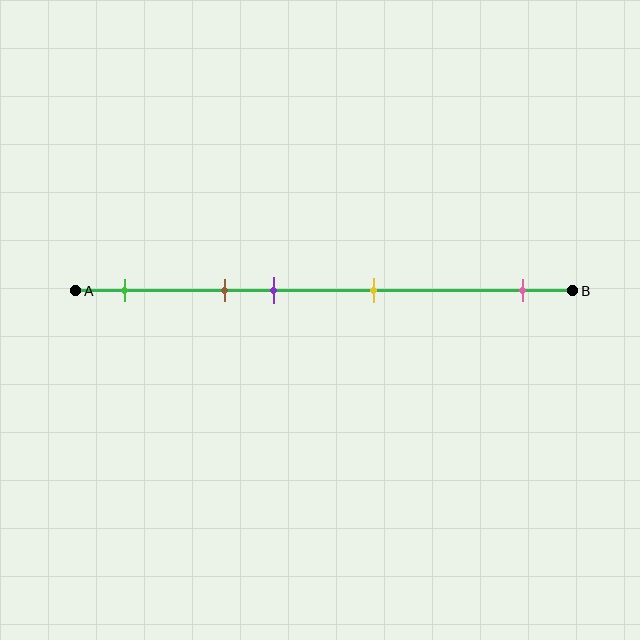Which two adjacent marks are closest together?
The brown and purple marks are the closest adjacent pair.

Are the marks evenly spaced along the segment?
No, the marks are not evenly spaced.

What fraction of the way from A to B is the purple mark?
The purple mark is approximately 40% (0.4) of the way from A to B.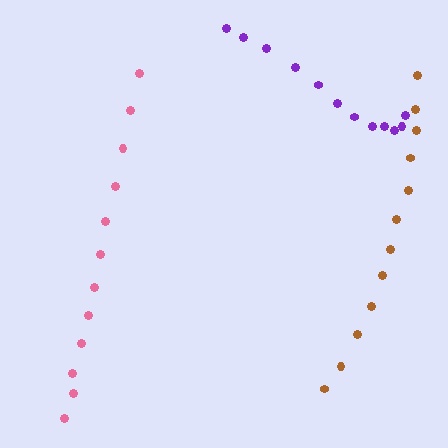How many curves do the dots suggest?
There are 3 distinct paths.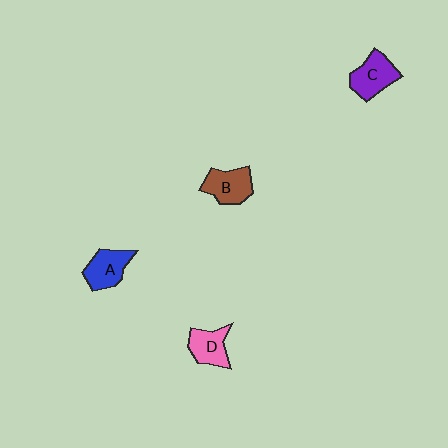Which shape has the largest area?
Shape C (purple).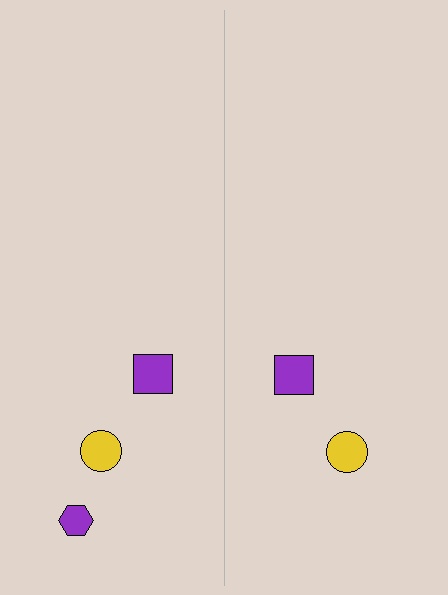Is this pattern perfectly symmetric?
No, the pattern is not perfectly symmetric. A purple hexagon is missing from the right side.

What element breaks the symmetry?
A purple hexagon is missing from the right side.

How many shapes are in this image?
There are 5 shapes in this image.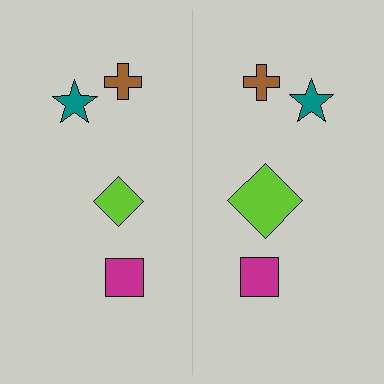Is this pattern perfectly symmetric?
No, the pattern is not perfectly symmetric. The lime diamond on the right side has a different size than its mirror counterpart.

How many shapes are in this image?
There are 8 shapes in this image.